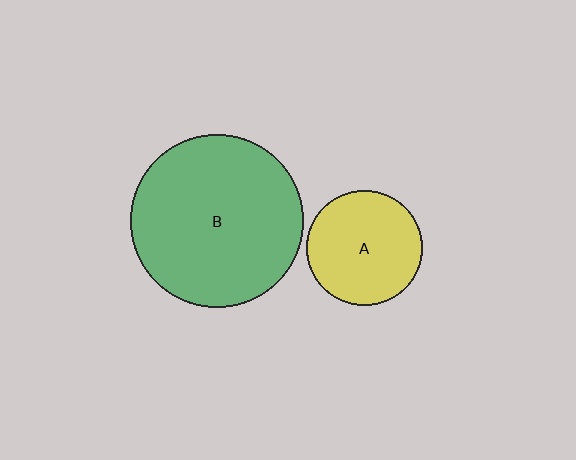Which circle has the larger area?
Circle B (green).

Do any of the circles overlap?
No, none of the circles overlap.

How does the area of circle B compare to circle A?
Approximately 2.3 times.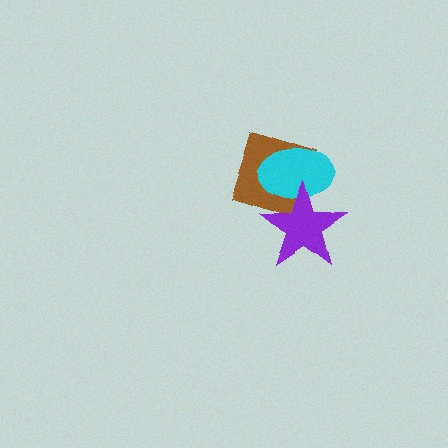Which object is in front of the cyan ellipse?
The purple star is in front of the cyan ellipse.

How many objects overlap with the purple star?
2 objects overlap with the purple star.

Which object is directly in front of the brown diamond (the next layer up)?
The cyan ellipse is directly in front of the brown diamond.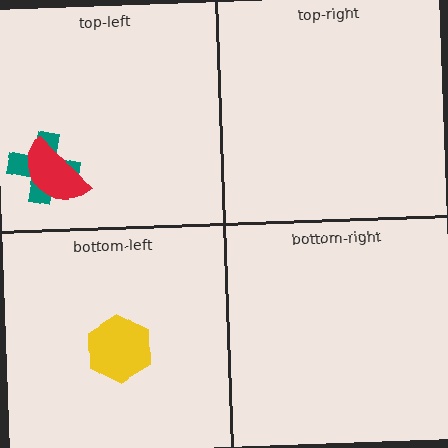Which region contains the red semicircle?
The top-left region.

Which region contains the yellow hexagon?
The bottom-left region.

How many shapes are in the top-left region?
2.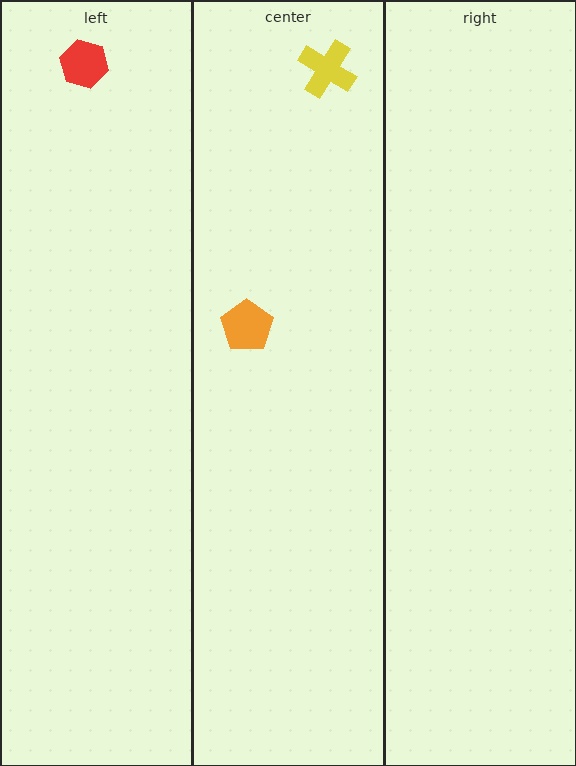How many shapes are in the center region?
2.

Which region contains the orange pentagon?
The center region.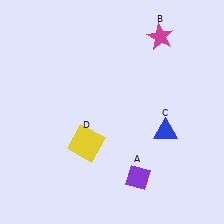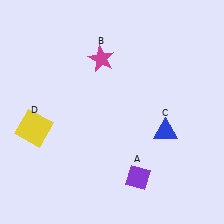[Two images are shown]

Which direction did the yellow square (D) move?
The yellow square (D) moved left.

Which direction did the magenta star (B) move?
The magenta star (B) moved left.